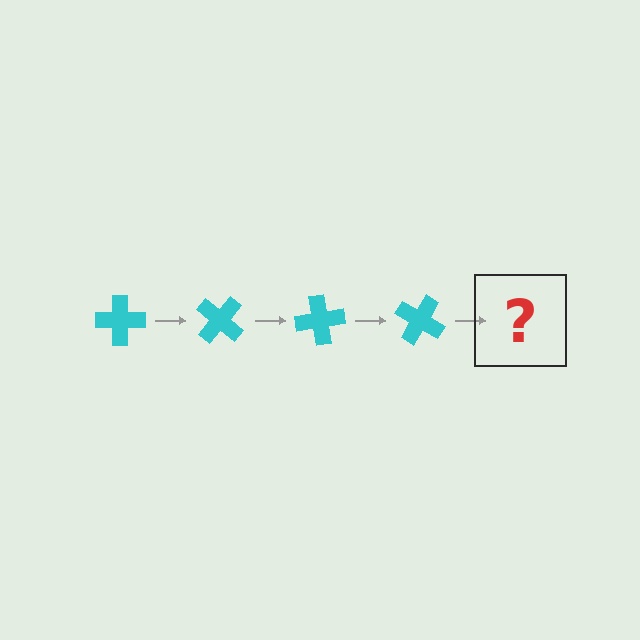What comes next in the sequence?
The next element should be a cyan cross rotated 160 degrees.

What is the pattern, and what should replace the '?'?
The pattern is that the cross rotates 40 degrees each step. The '?' should be a cyan cross rotated 160 degrees.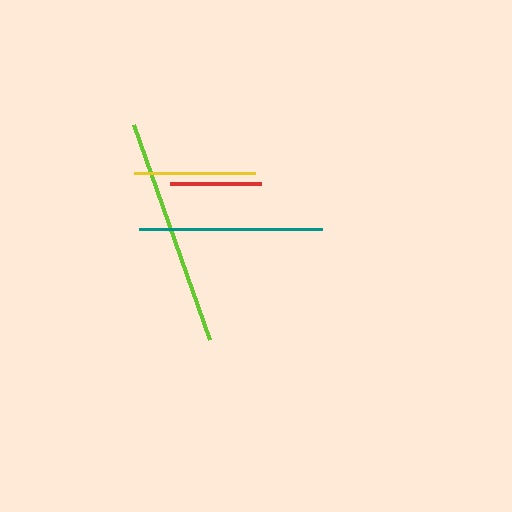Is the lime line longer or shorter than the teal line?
The lime line is longer than the teal line.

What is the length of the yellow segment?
The yellow segment is approximately 122 pixels long.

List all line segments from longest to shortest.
From longest to shortest: lime, teal, yellow, red.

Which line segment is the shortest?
The red line is the shortest at approximately 91 pixels.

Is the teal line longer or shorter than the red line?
The teal line is longer than the red line.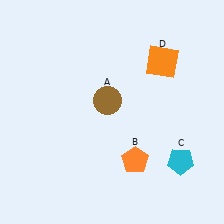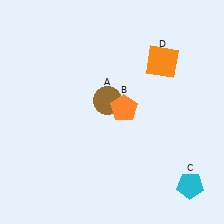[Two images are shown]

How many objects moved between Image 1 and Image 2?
2 objects moved between the two images.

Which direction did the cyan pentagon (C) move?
The cyan pentagon (C) moved down.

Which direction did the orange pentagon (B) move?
The orange pentagon (B) moved up.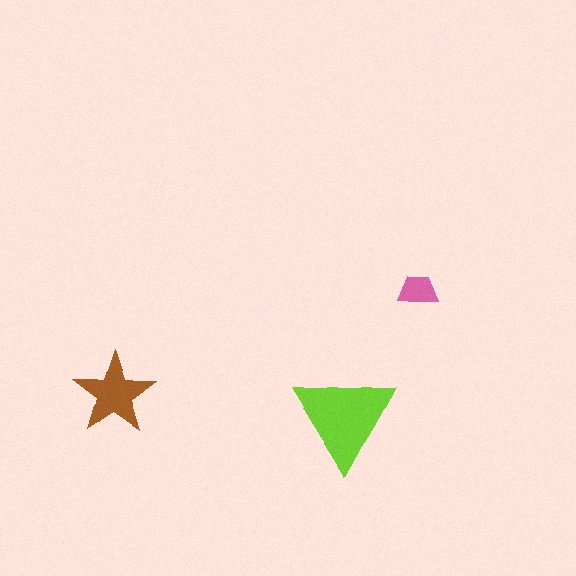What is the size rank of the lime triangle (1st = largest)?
1st.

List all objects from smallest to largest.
The pink trapezoid, the brown star, the lime triangle.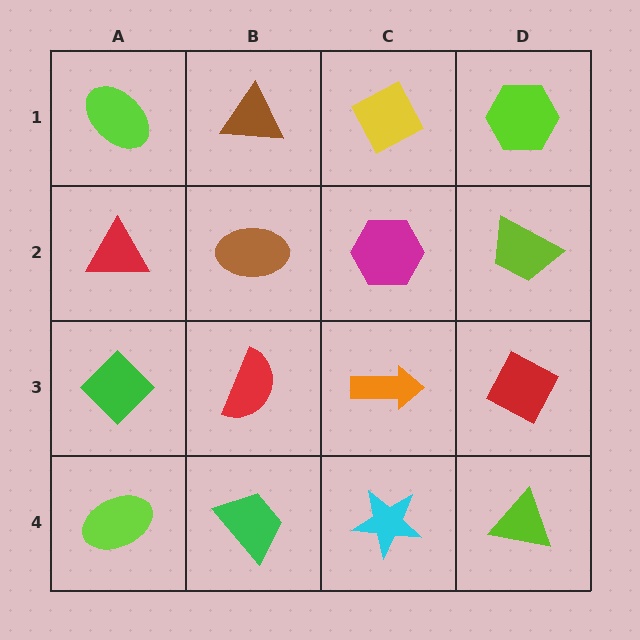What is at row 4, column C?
A cyan star.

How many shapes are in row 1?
4 shapes.